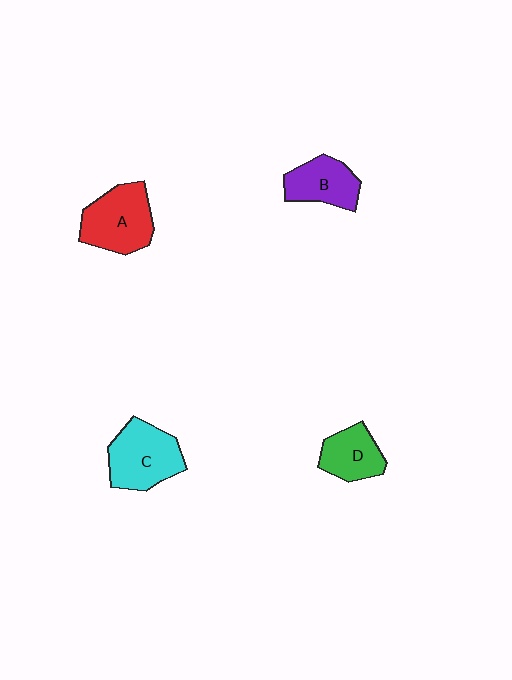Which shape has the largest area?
Shape C (cyan).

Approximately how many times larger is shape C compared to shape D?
Approximately 1.5 times.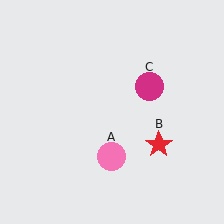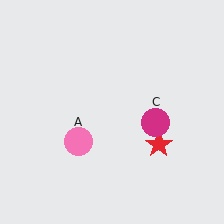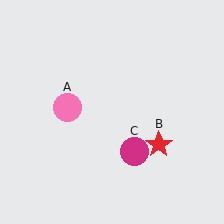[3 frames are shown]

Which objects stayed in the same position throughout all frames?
Red star (object B) remained stationary.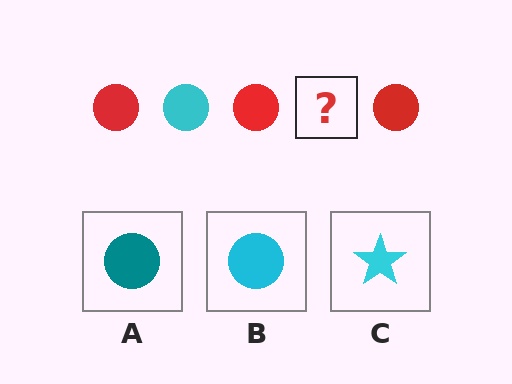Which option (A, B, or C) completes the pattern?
B.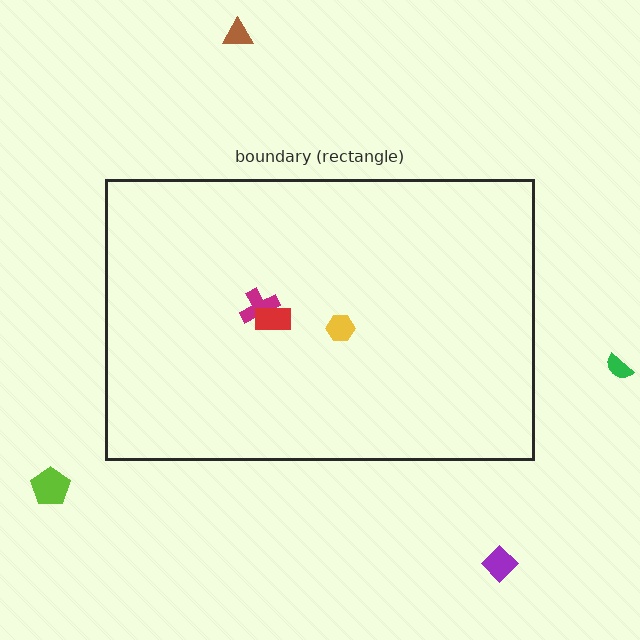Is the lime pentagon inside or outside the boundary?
Outside.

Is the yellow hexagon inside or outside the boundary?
Inside.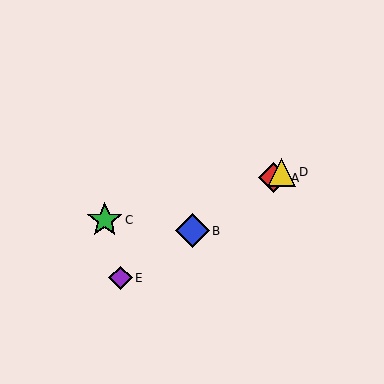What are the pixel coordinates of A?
Object A is at (274, 178).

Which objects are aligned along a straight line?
Objects A, B, D, E are aligned along a straight line.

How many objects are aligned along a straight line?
4 objects (A, B, D, E) are aligned along a straight line.